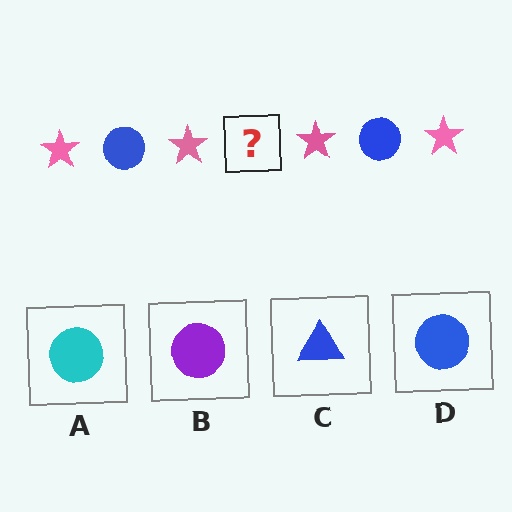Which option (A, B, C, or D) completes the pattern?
D.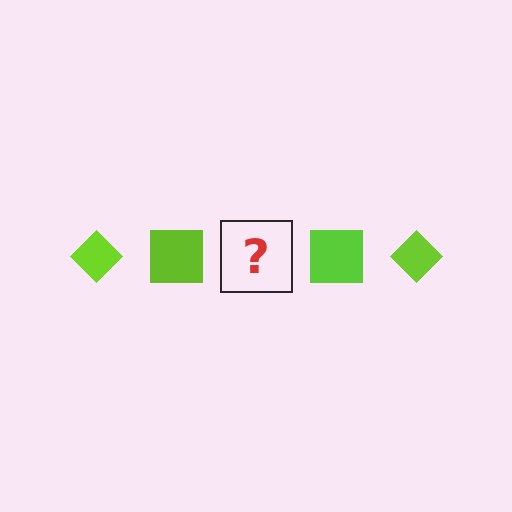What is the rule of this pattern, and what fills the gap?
The rule is that the pattern cycles through diamond, square shapes in lime. The gap should be filled with a lime diamond.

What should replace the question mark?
The question mark should be replaced with a lime diamond.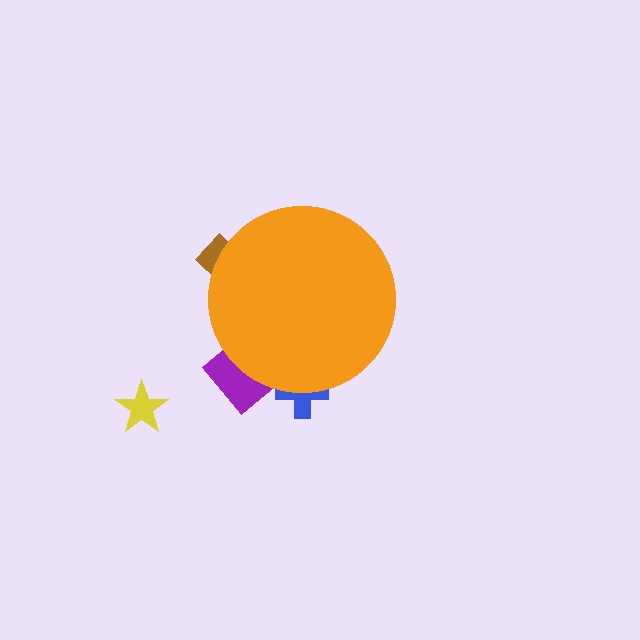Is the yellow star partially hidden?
No, the yellow star is fully visible.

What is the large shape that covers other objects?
An orange circle.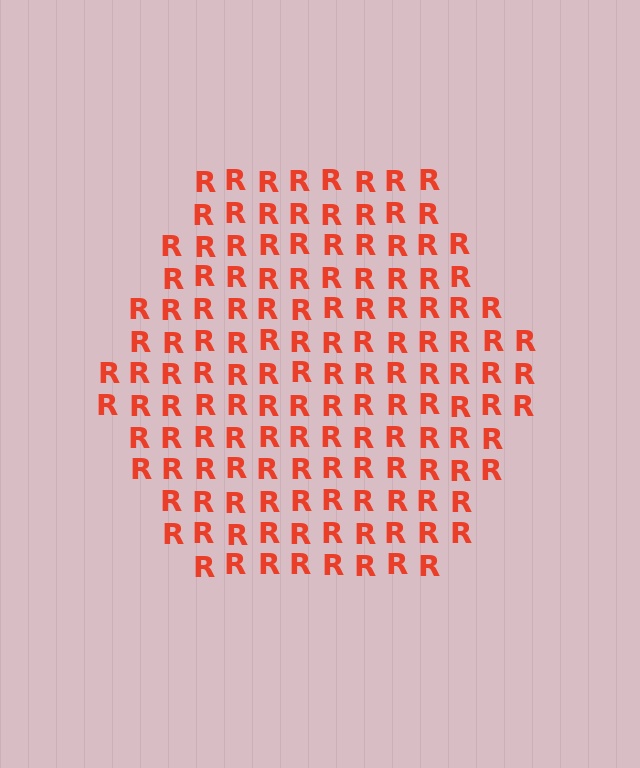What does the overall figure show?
The overall figure shows a hexagon.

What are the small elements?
The small elements are letter R's.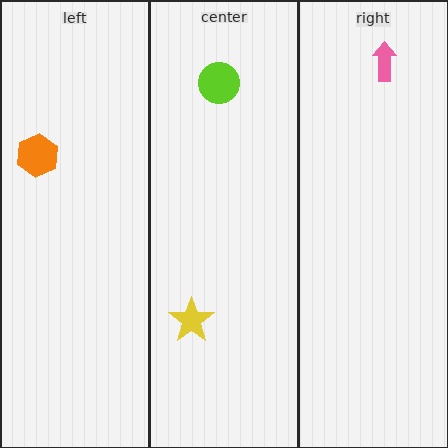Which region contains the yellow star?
The center region.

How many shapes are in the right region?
1.